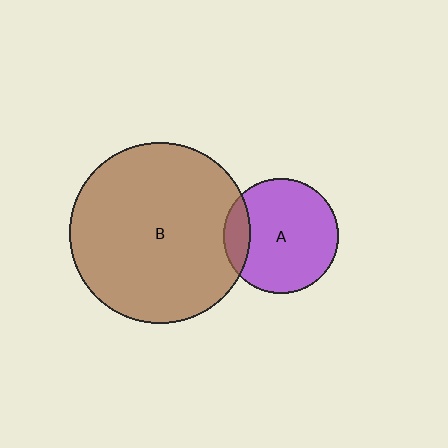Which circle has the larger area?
Circle B (brown).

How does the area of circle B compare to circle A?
Approximately 2.5 times.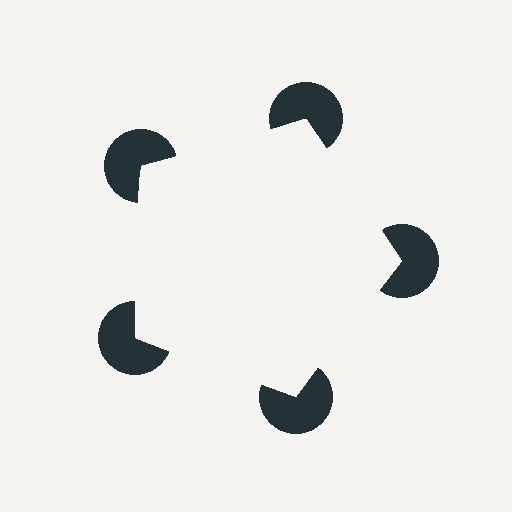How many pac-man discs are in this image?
There are 5 — one at each vertex of the illusory pentagon.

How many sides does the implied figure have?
5 sides.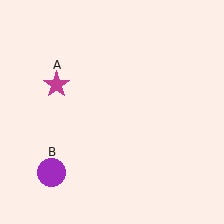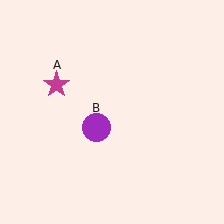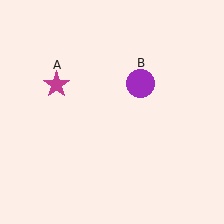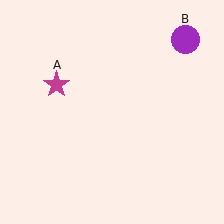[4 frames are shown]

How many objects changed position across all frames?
1 object changed position: purple circle (object B).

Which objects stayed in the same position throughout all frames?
Magenta star (object A) remained stationary.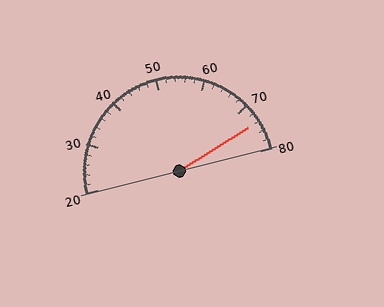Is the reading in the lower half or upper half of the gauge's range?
The reading is in the upper half of the range (20 to 80).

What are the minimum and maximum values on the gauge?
The gauge ranges from 20 to 80.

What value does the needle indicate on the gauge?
The needle indicates approximately 74.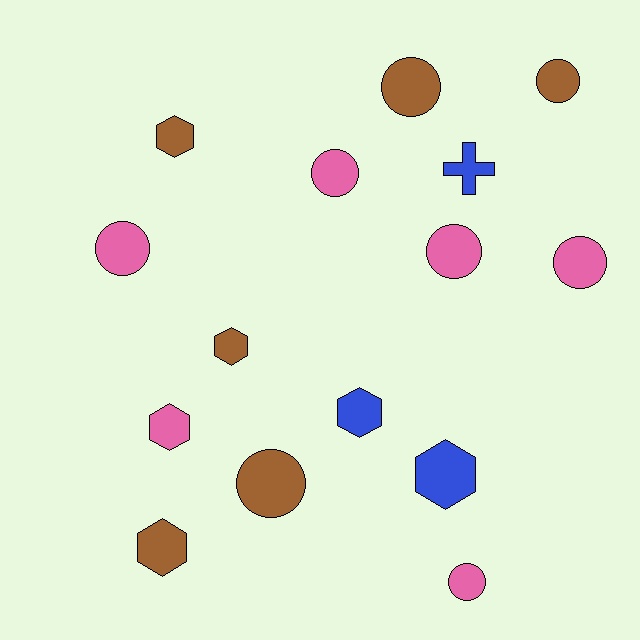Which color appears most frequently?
Brown, with 6 objects.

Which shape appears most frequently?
Circle, with 8 objects.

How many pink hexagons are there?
There is 1 pink hexagon.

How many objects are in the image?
There are 15 objects.